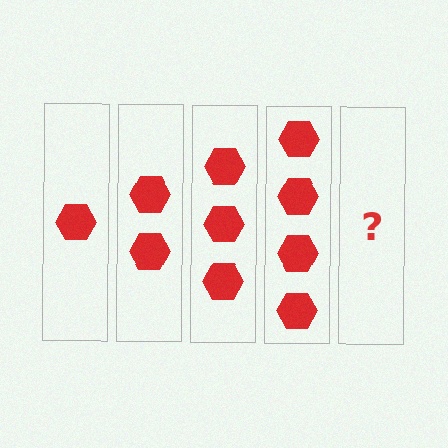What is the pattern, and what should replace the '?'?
The pattern is that each step adds one more hexagon. The '?' should be 5 hexagons.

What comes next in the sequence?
The next element should be 5 hexagons.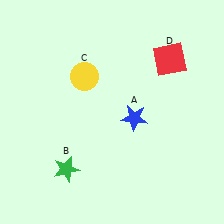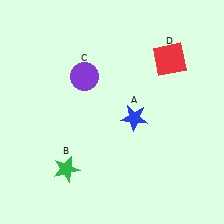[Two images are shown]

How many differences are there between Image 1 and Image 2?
There is 1 difference between the two images.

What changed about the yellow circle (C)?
In Image 1, C is yellow. In Image 2, it changed to purple.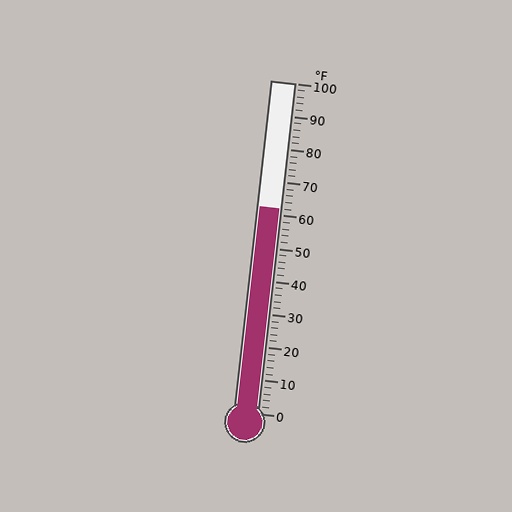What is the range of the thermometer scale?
The thermometer scale ranges from 0°F to 100°F.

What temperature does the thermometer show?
The thermometer shows approximately 62°F.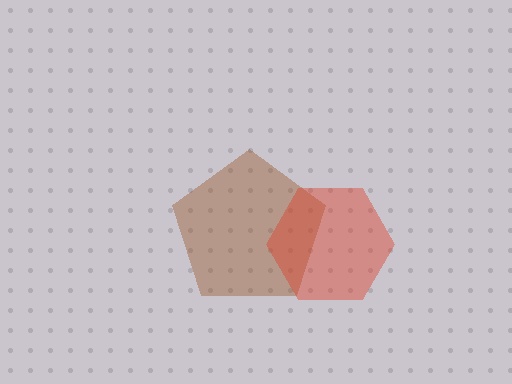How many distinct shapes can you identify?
There are 2 distinct shapes: a brown pentagon, a red hexagon.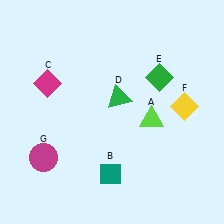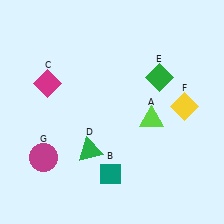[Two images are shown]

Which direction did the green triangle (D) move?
The green triangle (D) moved down.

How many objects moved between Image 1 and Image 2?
1 object moved between the two images.